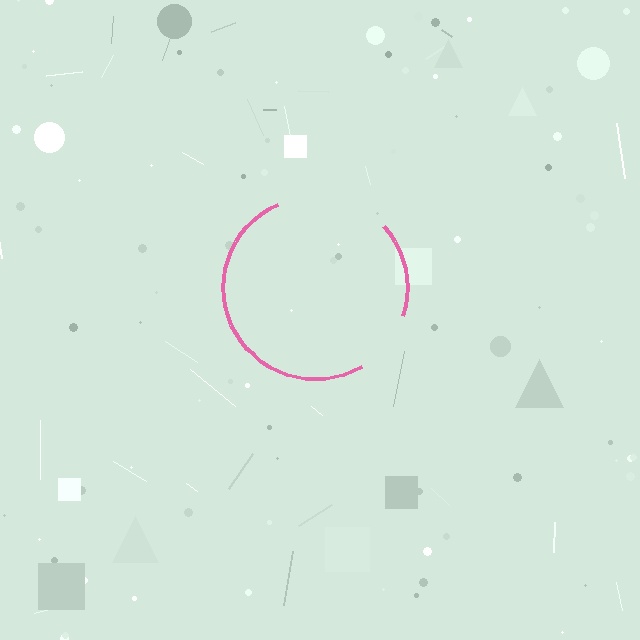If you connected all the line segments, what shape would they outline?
They would outline a circle.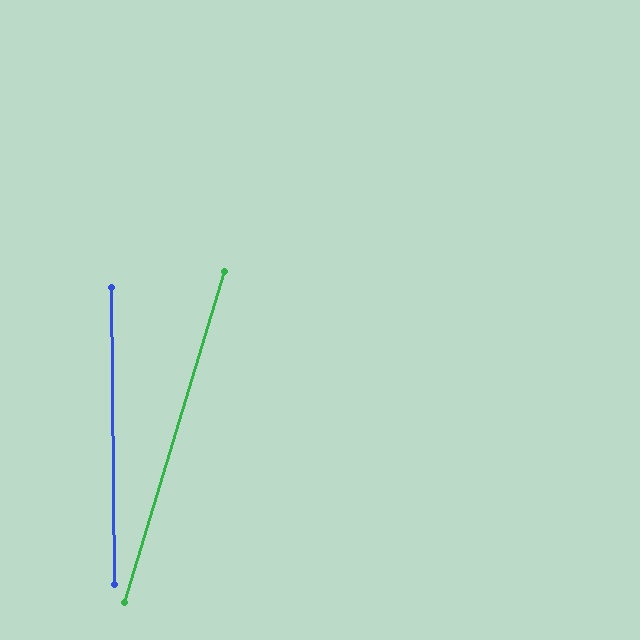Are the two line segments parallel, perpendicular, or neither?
Neither parallel nor perpendicular — they differ by about 17°.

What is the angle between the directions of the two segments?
Approximately 17 degrees.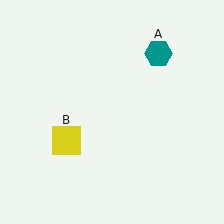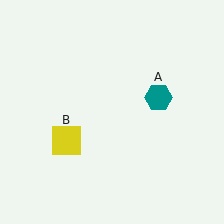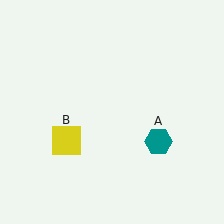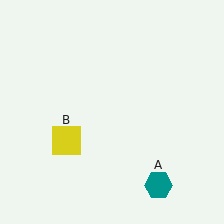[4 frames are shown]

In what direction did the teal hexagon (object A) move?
The teal hexagon (object A) moved down.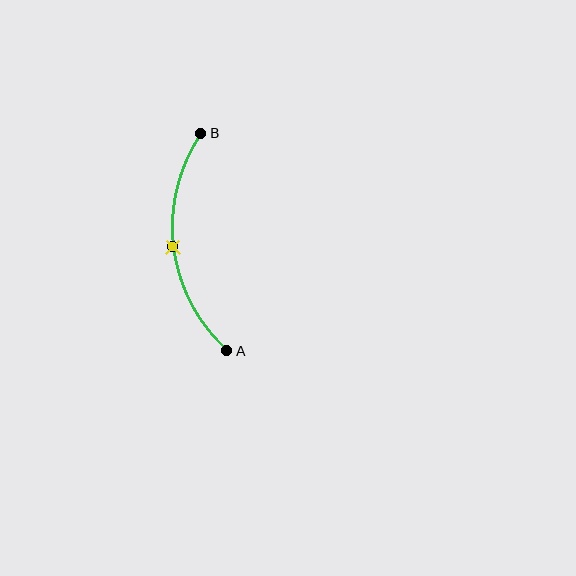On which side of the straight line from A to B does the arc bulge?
The arc bulges to the left of the straight line connecting A and B.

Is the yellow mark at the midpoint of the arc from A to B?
Yes. The yellow mark lies on the arc at equal arc-length from both A and B — it is the arc midpoint.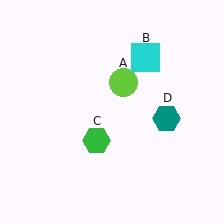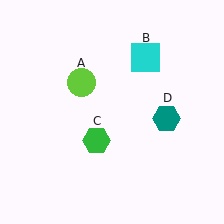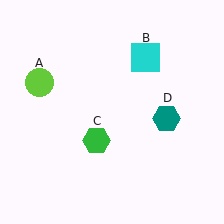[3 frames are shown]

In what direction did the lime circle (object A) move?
The lime circle (object A) moved left.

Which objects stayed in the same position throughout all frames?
Cyan square (object B) and green hexagon (object C) and teal hexagon (object D) remained stationary.